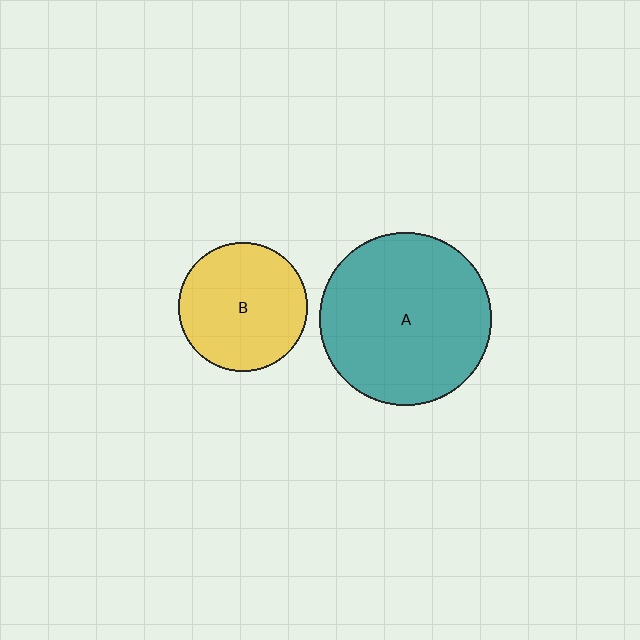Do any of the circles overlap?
No, none of the circles overlap.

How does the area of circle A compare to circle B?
Approximately 1.8 times.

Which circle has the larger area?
Circle A (teal).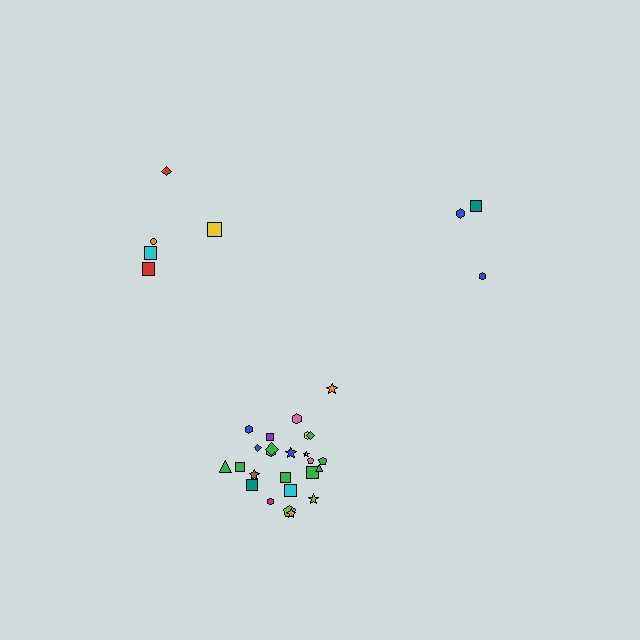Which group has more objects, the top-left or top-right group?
The top-left group.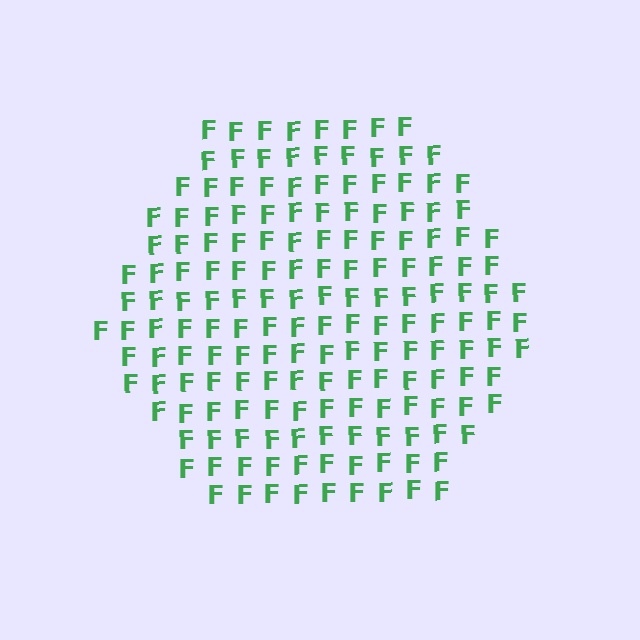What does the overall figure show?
The overall figure shows a hexagon.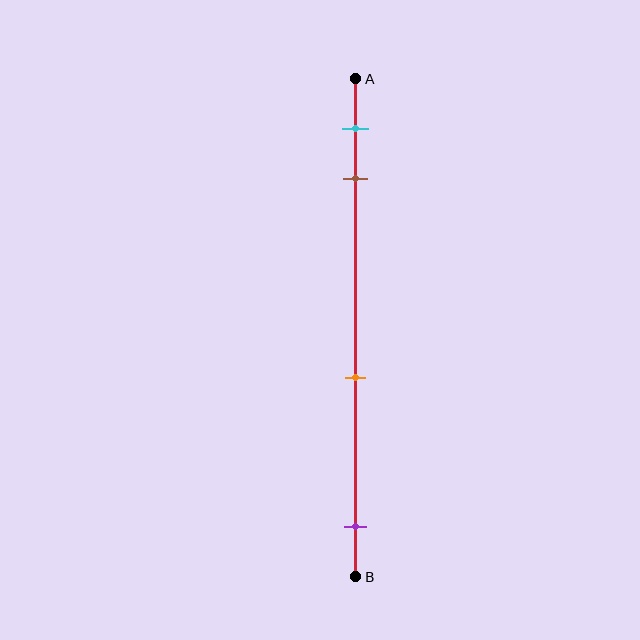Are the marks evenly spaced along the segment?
No, the marks are not evenly spaced.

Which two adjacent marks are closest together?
The cyan and brown marks are the closest adjacent pair.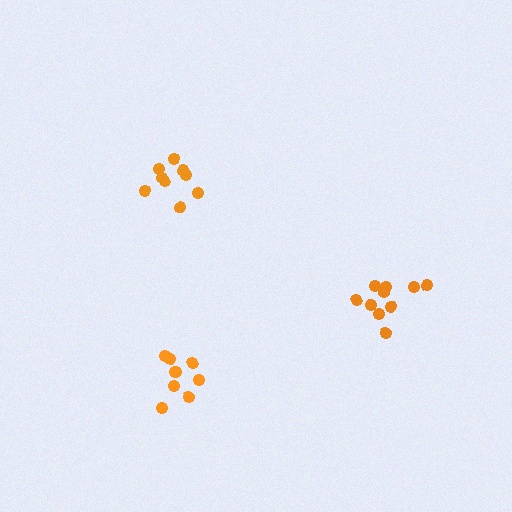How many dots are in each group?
Group 1: 9 dots, Group 2: 9 dots, Group 3: 10 dots (28 total).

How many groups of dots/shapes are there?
There are 3 groups.